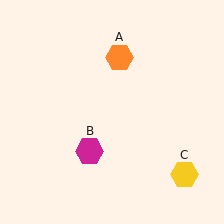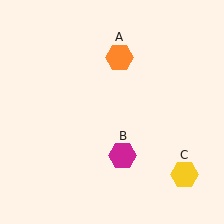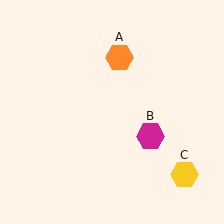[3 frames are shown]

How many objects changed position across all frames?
1 object changed position: magenta hexagon (object B).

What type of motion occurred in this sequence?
The magenta hexagon (object B) rotated counterclockwise around the center of the scene.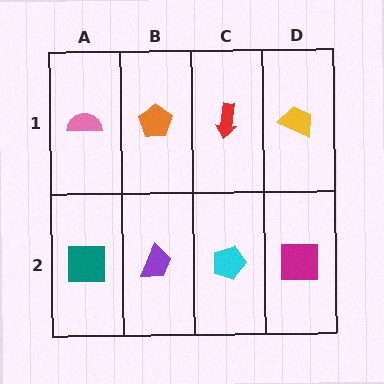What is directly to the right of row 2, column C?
A magenta square.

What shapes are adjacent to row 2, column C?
A red arrow (row 1, column C), a purple trapezoid (row 2, column B), a magenta square (row 2, column D).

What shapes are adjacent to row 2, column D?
A yellow trapezoid (row 1, column D), a cyan pentagon (row 2, column C).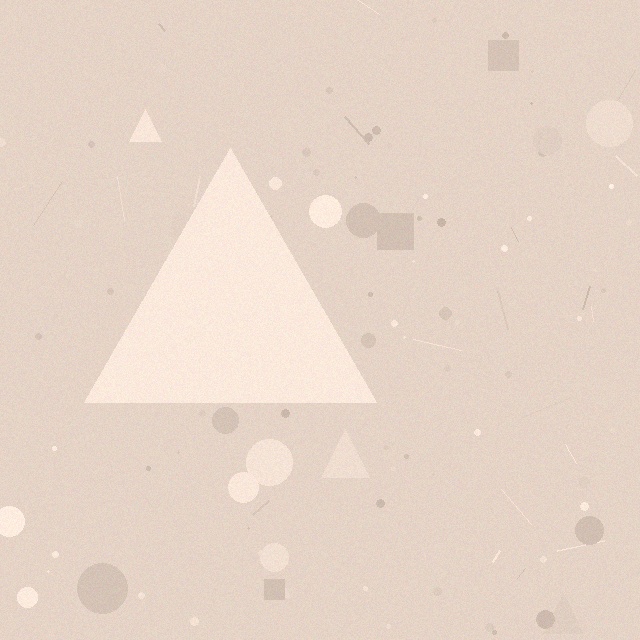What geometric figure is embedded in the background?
A triangle is embedded in the background.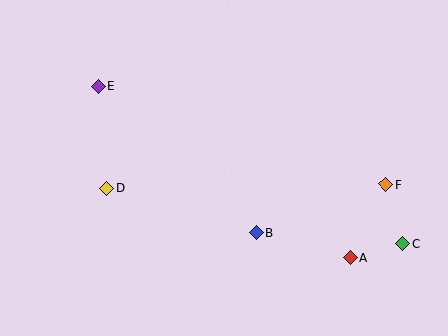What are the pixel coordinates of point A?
Point A is at (351, 258).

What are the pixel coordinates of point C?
Point C is at (403, 243).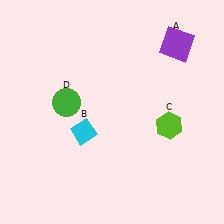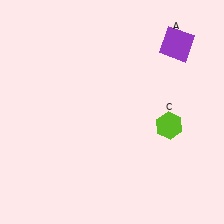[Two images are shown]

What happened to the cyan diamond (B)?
The cyan diamond (B) was removed in Image 2. It was in the bottom-left area of Image 1.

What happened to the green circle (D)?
The green circle (D) was removed in Image 2. It was in the top-left area of Image 1.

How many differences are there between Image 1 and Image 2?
There are 2 differences between the two images.